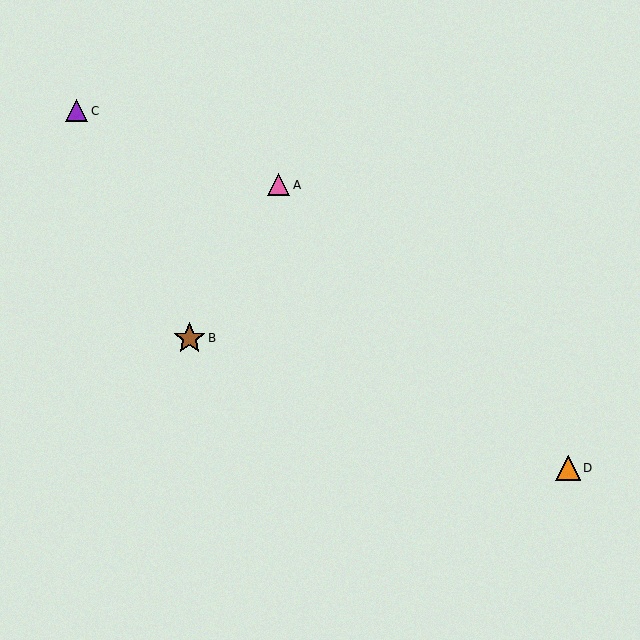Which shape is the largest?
The brown star (labeled B) is the largest.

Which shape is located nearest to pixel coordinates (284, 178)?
The pink triangle (labeled A) at (279, 185) is nearest to that location.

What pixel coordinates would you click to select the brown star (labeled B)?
Click at (189, 338) to select the brown star B.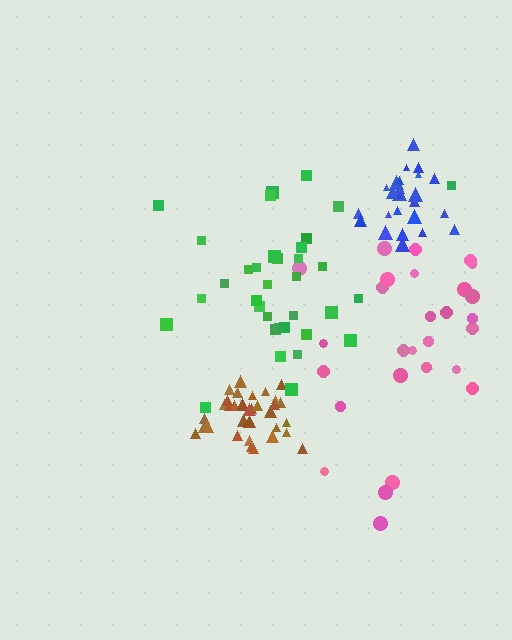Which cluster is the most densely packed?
Brown.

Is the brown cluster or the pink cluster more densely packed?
Brown.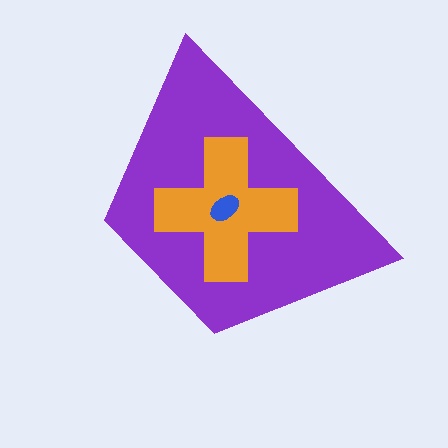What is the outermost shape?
The purple trapezoid.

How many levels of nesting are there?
3.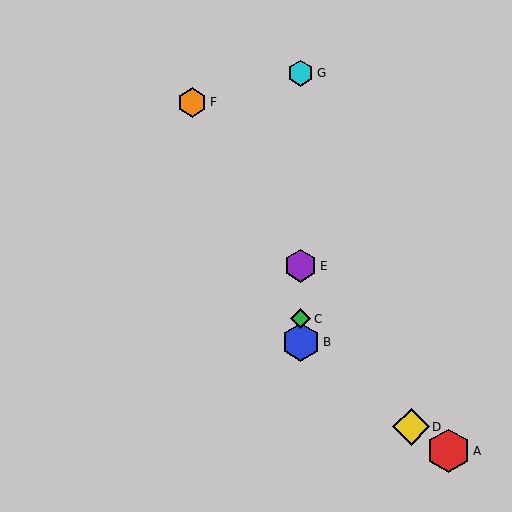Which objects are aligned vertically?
Objects B, C, E, G are aligned vertically.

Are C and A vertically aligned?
No, C is at x≈301 and A is at x≈449.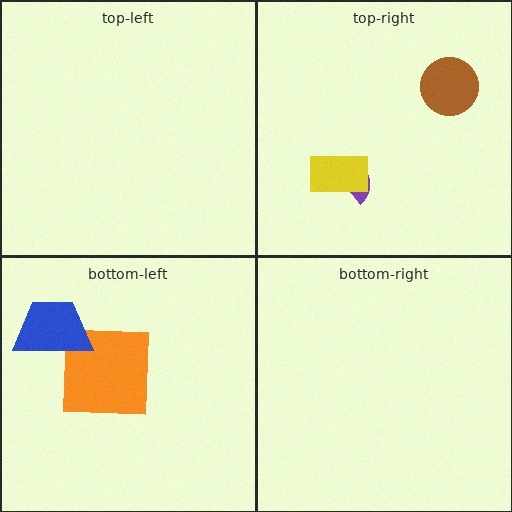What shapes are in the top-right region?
The purple semicircle, the yellow rectangle, the brown circle.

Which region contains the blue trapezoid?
The bottom-left region.